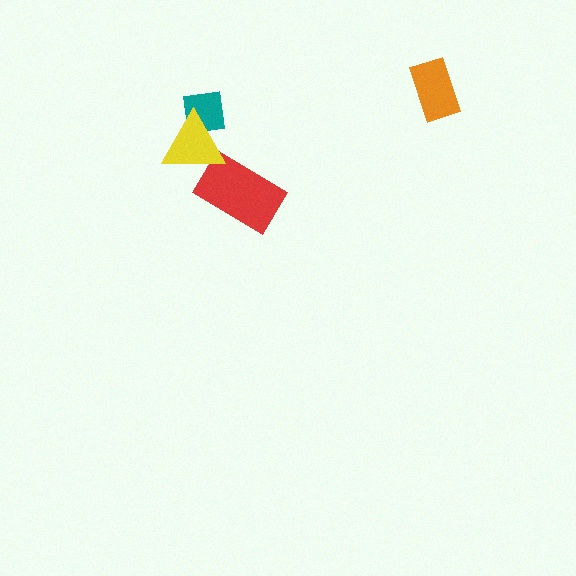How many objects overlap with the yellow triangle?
2 objects overlap with the yellow triangle.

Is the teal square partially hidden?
Yes, it is partially covered by another shape.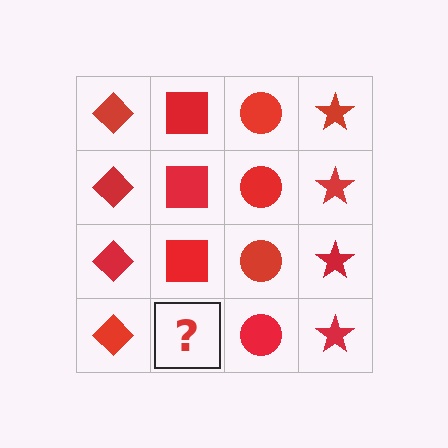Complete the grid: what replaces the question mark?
The question mark should be replaced with a red square.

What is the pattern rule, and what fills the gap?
The rule is that each column has a consistent shape. The gap should be filled with a red square.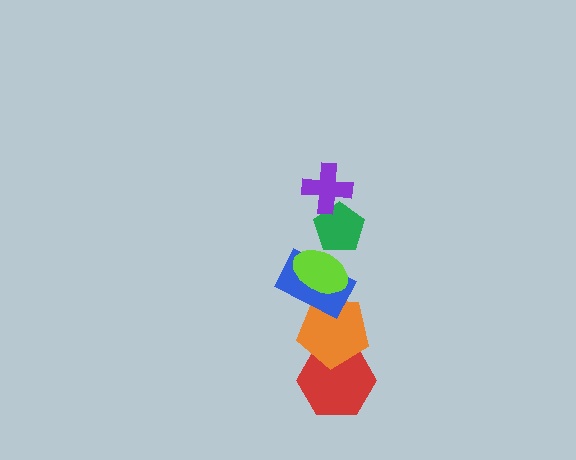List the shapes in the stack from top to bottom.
From top to bottom: the purple cross, the green pentagon, the lime ellipse, the blue rectangle, the orange pentagon, the red hexagon.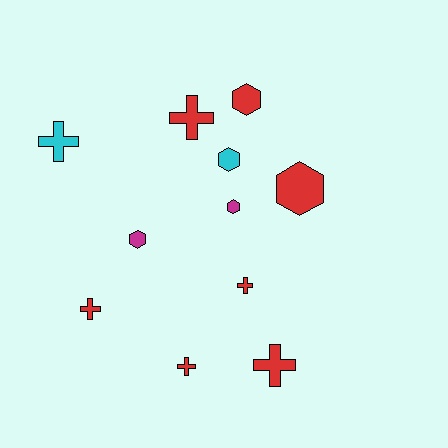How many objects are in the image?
There are 11 objects.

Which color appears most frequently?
Red, with 7 objects.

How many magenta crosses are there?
There are no magenta crosses.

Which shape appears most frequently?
Cross, with 6 objects.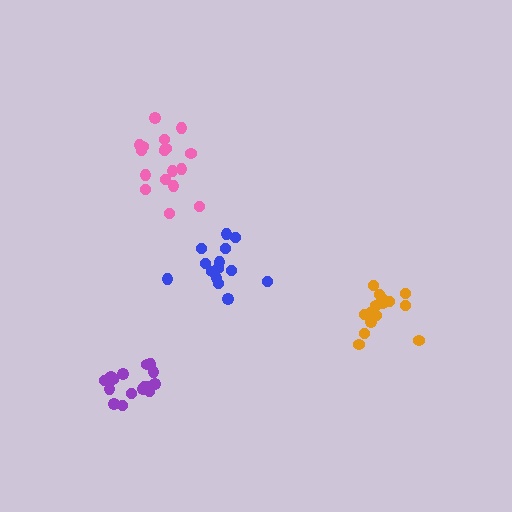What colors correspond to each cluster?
The clusters are colored: pink, blue, orange, purple.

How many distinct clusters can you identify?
There are 4 distinct clusters.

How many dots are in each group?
Group 1: 17 dots, Group 2: 14 dots, Group 3: 17 dots, Group 4: 16 dots (64 total).